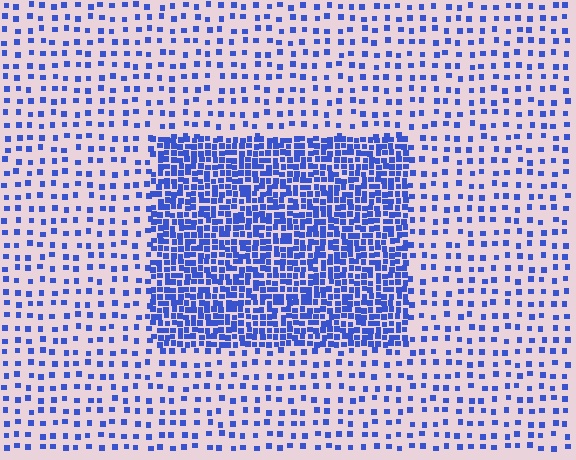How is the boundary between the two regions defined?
The boundary is defined by a change in element density (approximately 3.1x ratio). All elements are the same color, size, and shape.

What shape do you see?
I see a rectangle.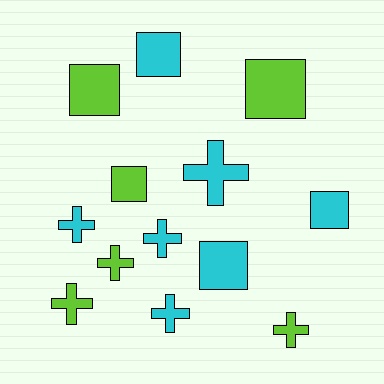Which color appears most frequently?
Cyan, with 7 objects.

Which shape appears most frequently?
Cross, with 7 objects.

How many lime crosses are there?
There are 3 lime crosses.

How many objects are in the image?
There are 13 objects.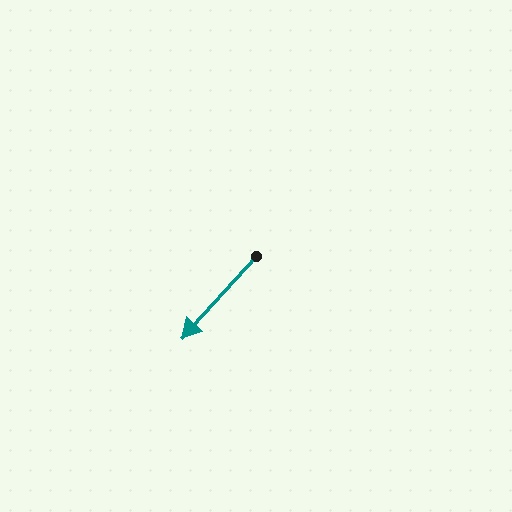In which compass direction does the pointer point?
Southwest.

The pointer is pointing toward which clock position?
Roughly 7 o'clock.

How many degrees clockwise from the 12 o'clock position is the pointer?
Approximately 222 degrees.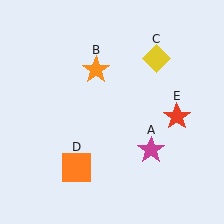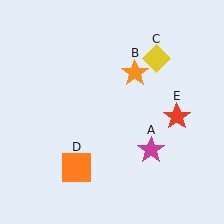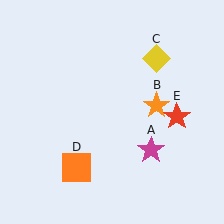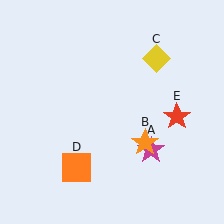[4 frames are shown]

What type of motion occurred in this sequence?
The orange star (object B) rotated clockwise around the center of the scene.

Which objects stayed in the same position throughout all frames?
Magenta star (object A) and yellow diamond (object C) and orange square (object D) and red star (object E) remained stationary.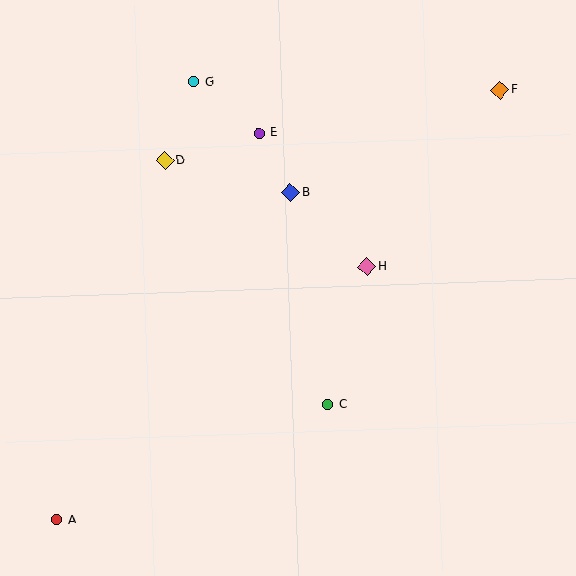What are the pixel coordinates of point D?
Point D is at (165, 160).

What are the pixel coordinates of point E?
Point E is at (259, 133).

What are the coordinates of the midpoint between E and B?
The midpoint between E and B is at (275, 163).